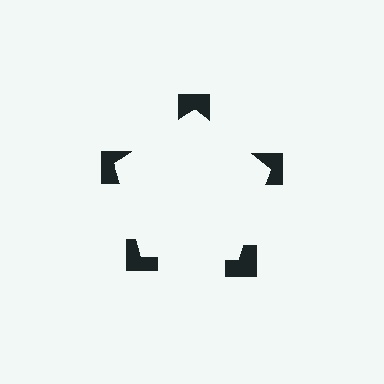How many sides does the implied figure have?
5 sides.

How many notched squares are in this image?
There are 5 — one at each vertex of the illusory pentagon.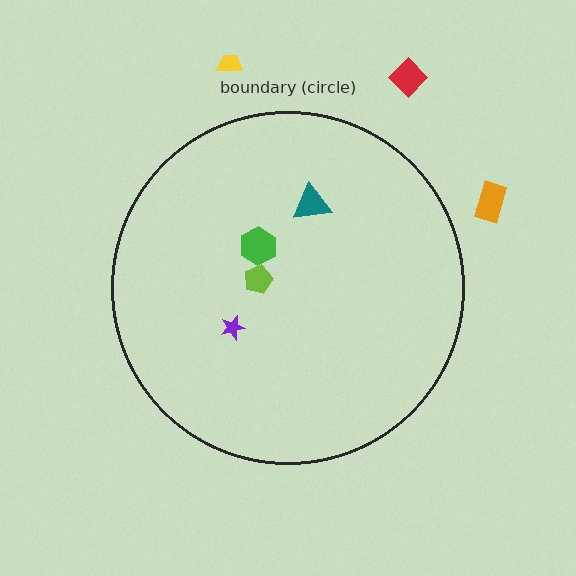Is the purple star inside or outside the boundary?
Inside.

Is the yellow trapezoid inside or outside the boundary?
Outside.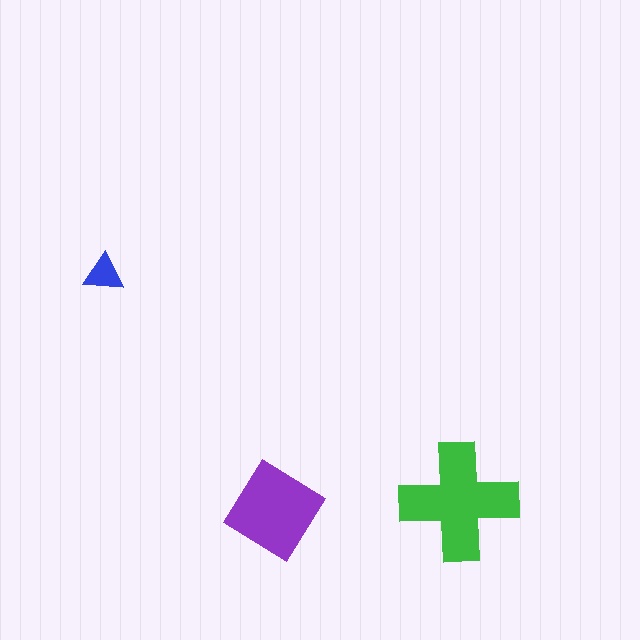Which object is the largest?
The green cross.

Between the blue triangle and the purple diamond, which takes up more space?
The purple diamond.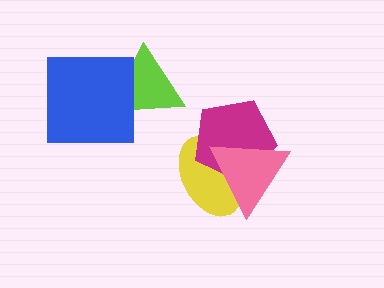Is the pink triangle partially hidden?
No, no other shape covers it.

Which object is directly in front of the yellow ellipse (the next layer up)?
The magenta pentagon is directly in front of the yellow ellipse.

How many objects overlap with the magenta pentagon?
2 objects overlap with the magenta pentagon.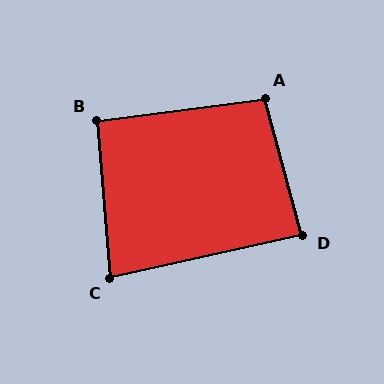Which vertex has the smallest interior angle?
C, at approximately 82 degrees.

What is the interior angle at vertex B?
Approximately 93 degrees (approximately right).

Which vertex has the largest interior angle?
A, at approximately 98 degrees.